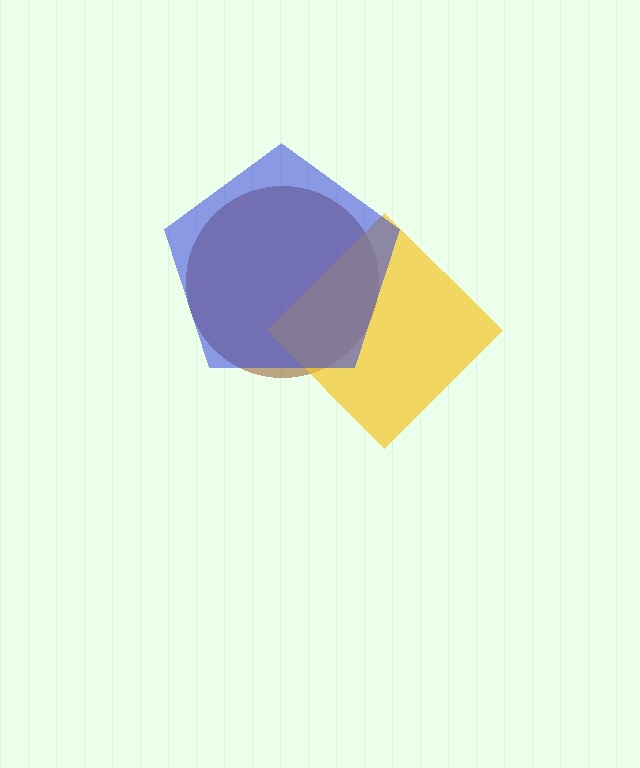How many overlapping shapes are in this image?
There are 3 overlapping shapes in the image.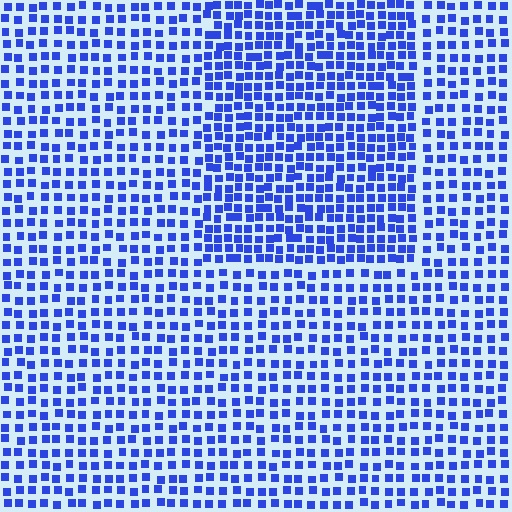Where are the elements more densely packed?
The elements are more densely packed inside the rectangle boundary.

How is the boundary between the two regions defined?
The boundary is defined by a change in element density (approximately 1.6x ratio). All elements are the same color, size, and shape.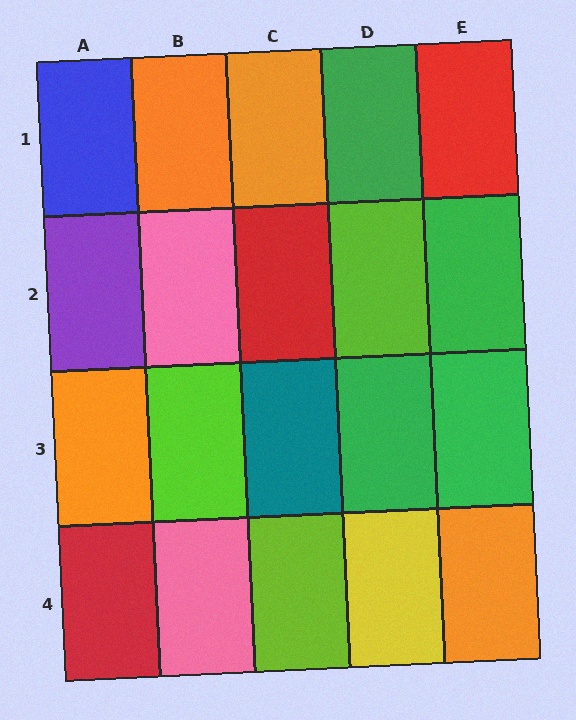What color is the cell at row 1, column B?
Orange.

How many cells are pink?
2 cells are pink.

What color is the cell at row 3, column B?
Lime.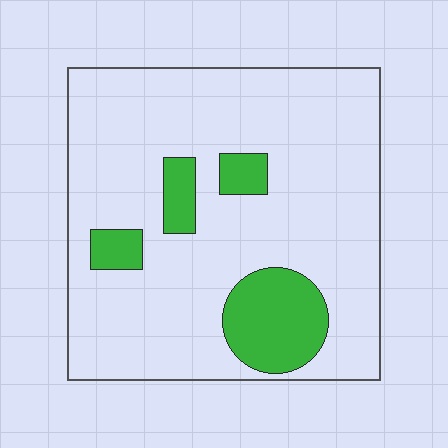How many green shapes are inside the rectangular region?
4.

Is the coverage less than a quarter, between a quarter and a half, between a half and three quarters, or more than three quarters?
Less than a quarter.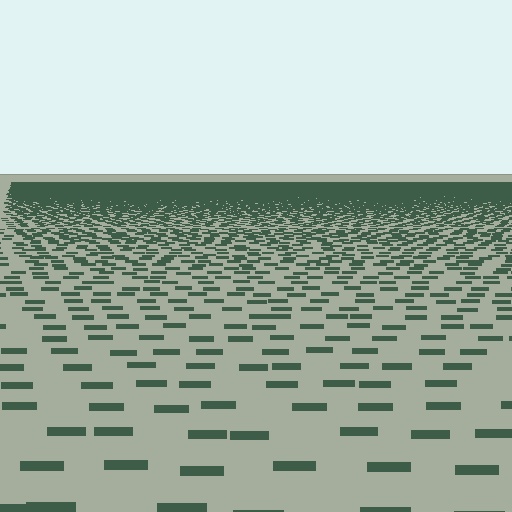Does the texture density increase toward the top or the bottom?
Density increases toward the top.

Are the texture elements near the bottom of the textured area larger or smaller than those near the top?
Larger. Near the bottom, elements are closer to the viewer and appear at a bigger on-screen size.